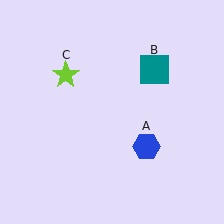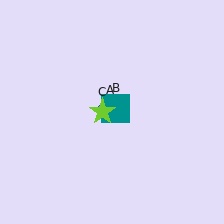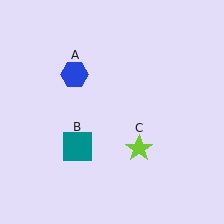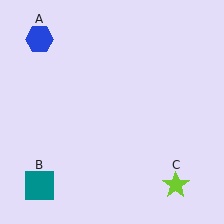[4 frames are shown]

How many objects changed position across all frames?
3 objects changed position: blue hexagon (object A), teal square (object B), lime star (object C).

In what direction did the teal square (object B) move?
The teal square (object B) moved down and to the left.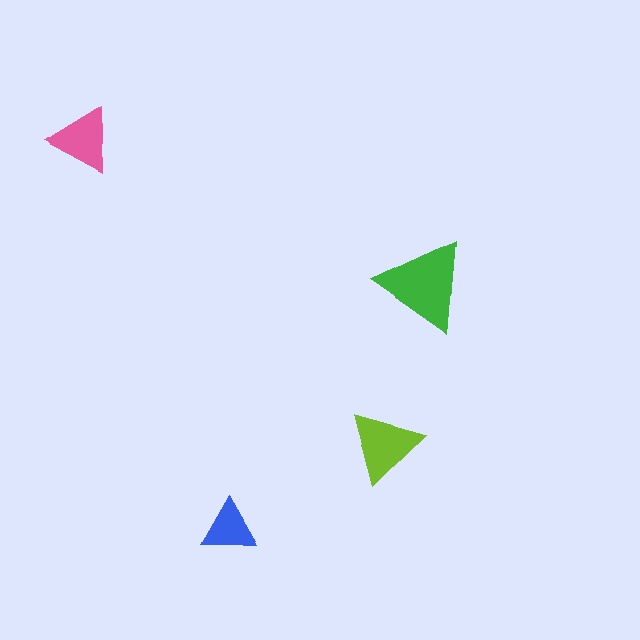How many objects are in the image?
There are 4 objects in the image.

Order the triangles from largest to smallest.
the green one, the lime one, the pink one, the blue one.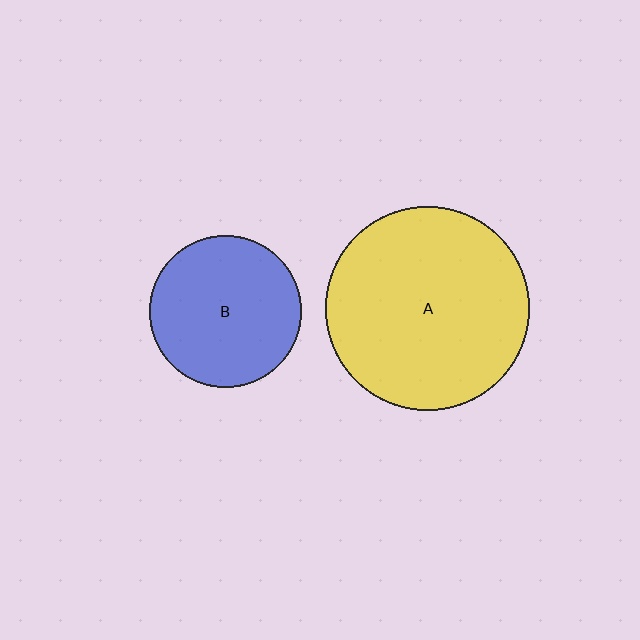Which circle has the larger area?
Circle A (yellow).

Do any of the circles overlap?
No, none of the circles overlap.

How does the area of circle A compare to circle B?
Approximately 1.8 times.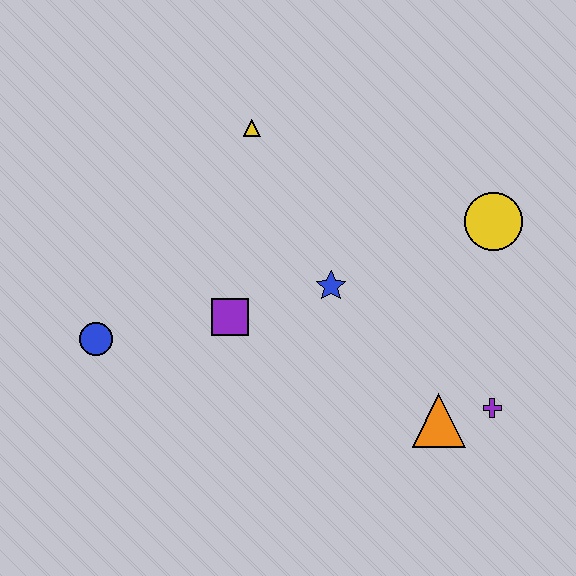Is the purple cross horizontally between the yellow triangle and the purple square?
No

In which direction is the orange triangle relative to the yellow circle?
The orange triangle is below the yellow circle.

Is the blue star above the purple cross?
Yes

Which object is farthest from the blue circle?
The yellow circle is farthest from the blue circle.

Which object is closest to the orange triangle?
The purple cross is closest to the orange triangle.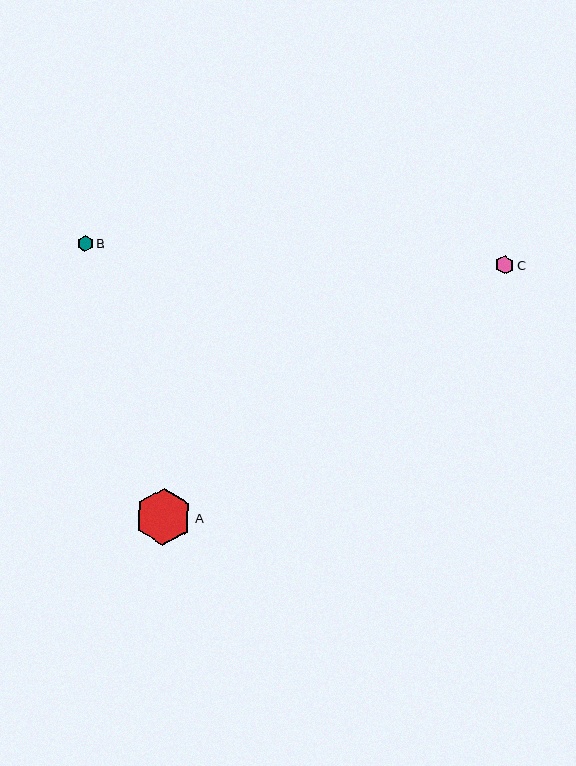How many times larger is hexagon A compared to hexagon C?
Hexagon A is approximately 3.1 times the size of hexagon C.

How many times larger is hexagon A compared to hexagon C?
Hexagon A is approximately 3.1 times the size of hexagon C.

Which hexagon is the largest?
Hexagon A is the largest with a size of approximately 57 pixels.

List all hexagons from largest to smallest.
From largest to smallest: A, C, B.